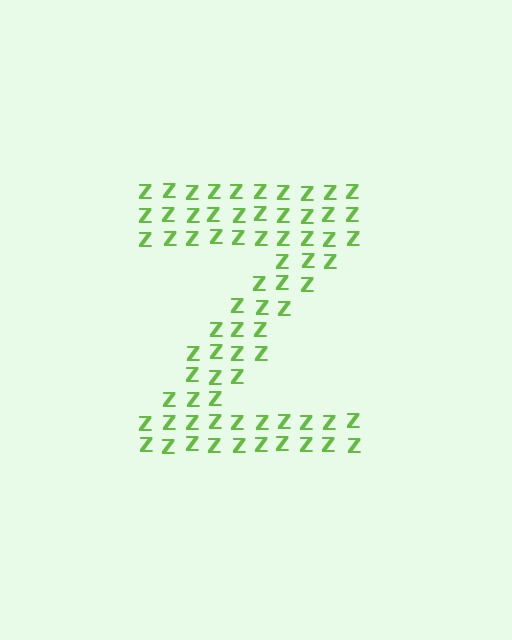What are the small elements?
The small elements are letter Z's.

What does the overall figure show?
The overall figure shows the letter Z.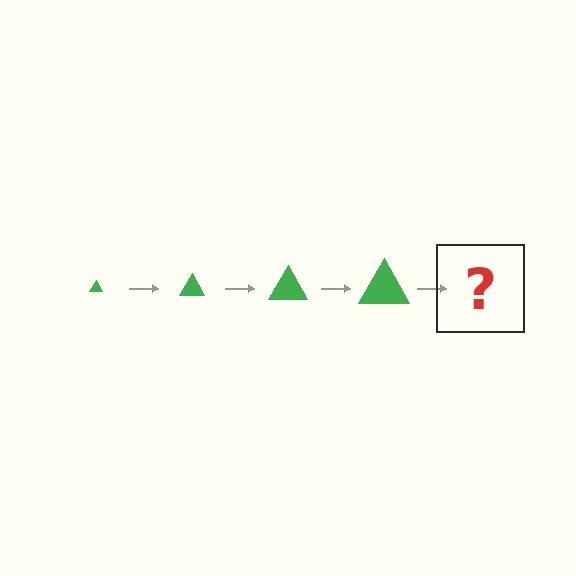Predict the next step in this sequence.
The next step is a green triangle, larger than the previous one.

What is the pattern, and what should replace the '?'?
The pattern is that the triangle gets progressively larger each step. The '?' should be a green triangle, larger than the previous one.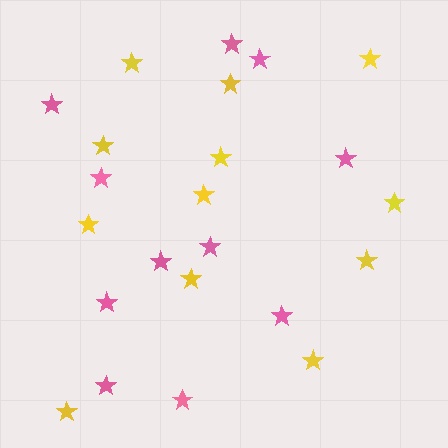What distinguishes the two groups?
There are 2 groups: one group of yellow stars (12) and one group of pink stars (11).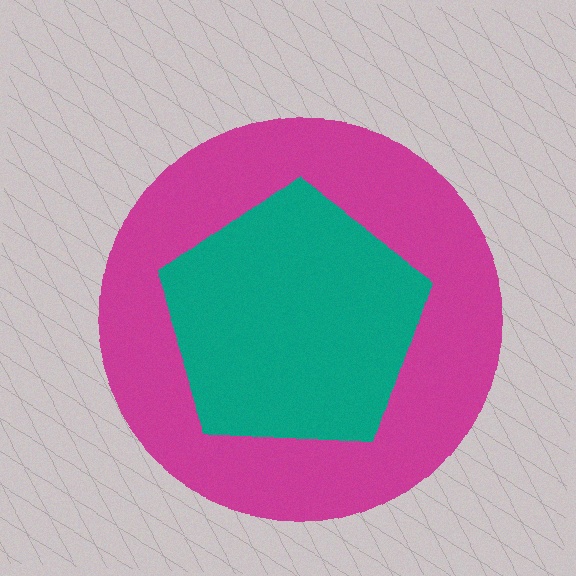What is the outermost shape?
The magenta circle.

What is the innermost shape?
The teal pentagon.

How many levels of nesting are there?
2.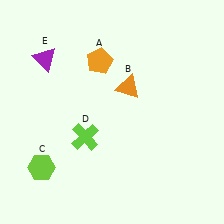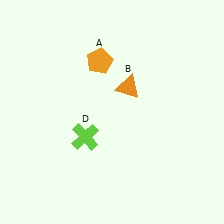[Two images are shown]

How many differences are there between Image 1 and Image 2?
There are 2 differences between the two images.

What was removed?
The purple triangle (E), the lime hexagon (C) were removed in Image 2.